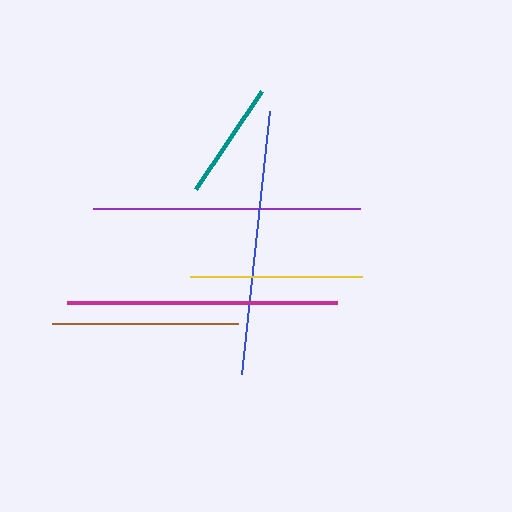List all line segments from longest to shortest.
From longest to shortest: magenta, purple, blue, brown, yellow, teal.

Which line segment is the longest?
The magenta line is the longest at approximately 270 pixels.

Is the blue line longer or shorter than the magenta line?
The magenta line is longer than the blue line.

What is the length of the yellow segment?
The yellow segment is approximately 172 pixels long.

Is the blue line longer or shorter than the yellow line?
The blue line is longer than the yellow line.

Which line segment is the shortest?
The teal line is the shortest at approximately 119 pixels.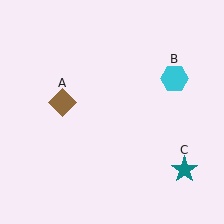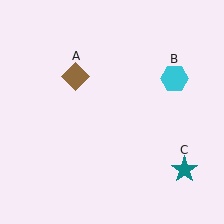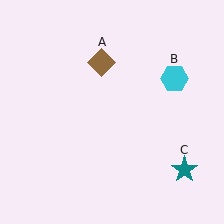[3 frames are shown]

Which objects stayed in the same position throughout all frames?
Cyan hexagon (object B) and teal star (object C) remained stationary.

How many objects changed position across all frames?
1 object changed position: brown diamond (object A).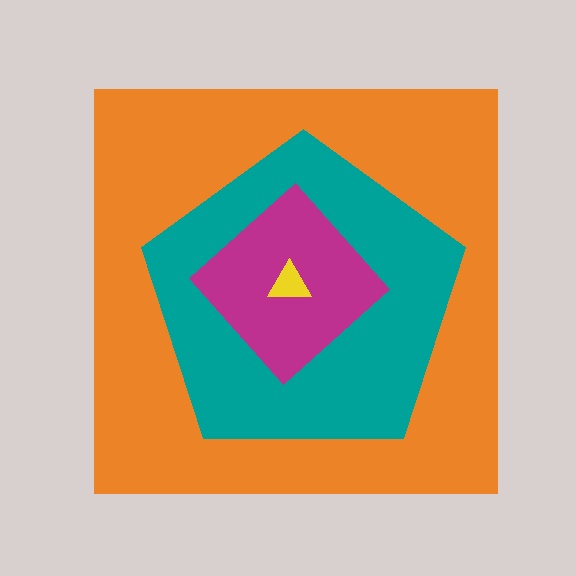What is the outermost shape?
The orange square.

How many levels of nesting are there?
4.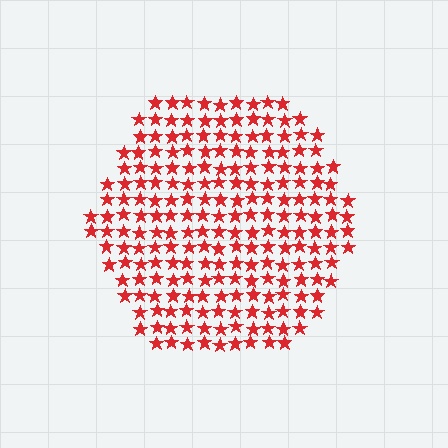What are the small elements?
The small elements are stars.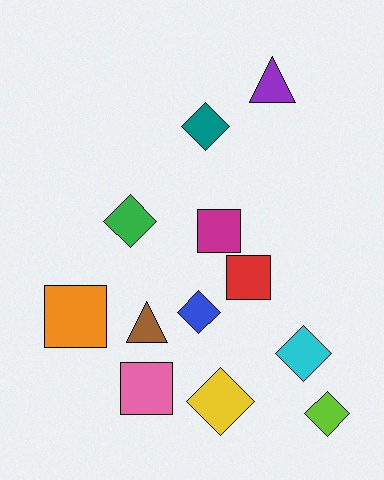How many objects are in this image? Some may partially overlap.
There are 12 objects.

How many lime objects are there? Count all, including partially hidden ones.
There is 1 lime object.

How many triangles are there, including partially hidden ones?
There are 2 triangles.